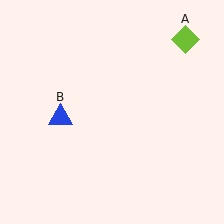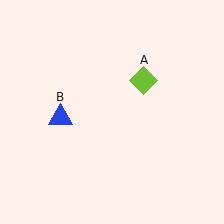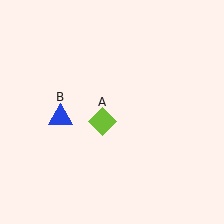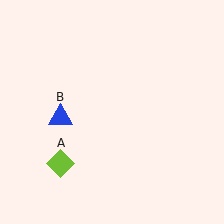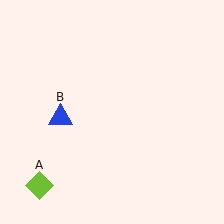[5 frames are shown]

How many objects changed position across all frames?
1 object changed position: lime diamond (object A).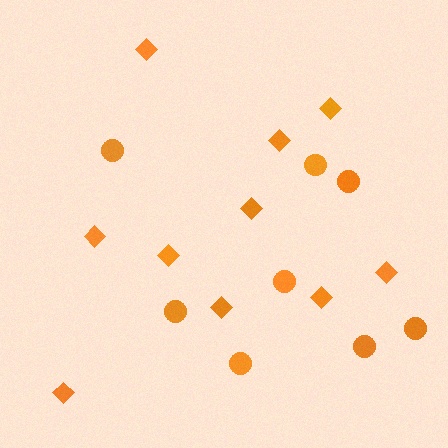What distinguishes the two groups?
There are 2 groups: one group of diamonds (10) and one group of circles (8).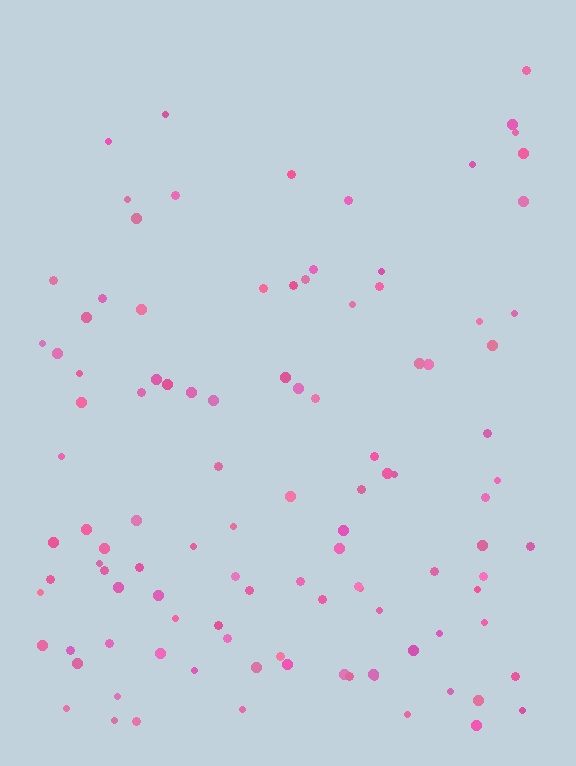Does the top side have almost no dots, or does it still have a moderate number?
Still a moderate number, just noticeably fewer than the bottom.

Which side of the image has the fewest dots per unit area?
The top.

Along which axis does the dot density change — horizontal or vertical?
Vertical.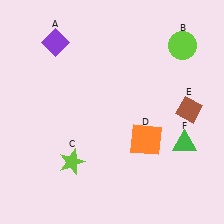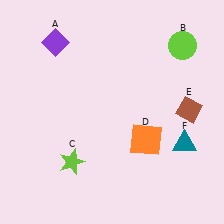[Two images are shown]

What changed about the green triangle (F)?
In Image 1, F is green. In Image 2, it changed to teal.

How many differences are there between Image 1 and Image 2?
There is 1 difference between the two images.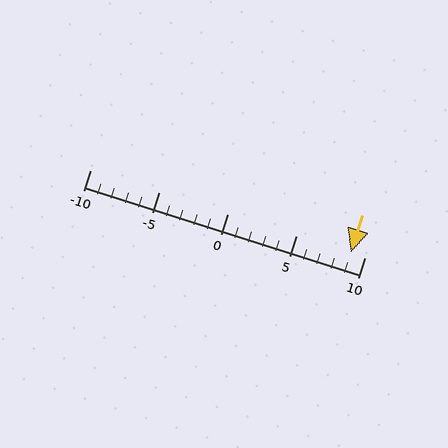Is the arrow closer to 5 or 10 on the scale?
The arrow is closer to 10.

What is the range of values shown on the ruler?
The ruler shows values from -10 to 10.